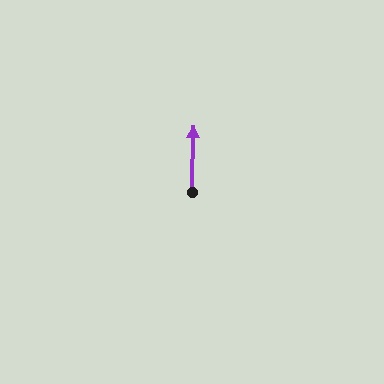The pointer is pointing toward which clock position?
Roughly 12 o'clock.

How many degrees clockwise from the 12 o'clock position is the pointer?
Approximately 1 degrees.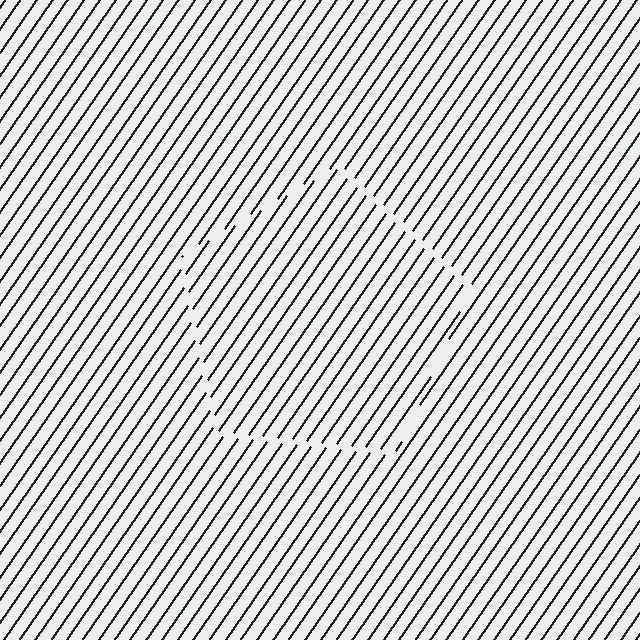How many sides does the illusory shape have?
5 sides — the line-ends trace a pentagon.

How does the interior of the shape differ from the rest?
The interior of the shape contains the same grating, shifted by half a period — the contour is defined by the phase discontinuity where line-ends from the inner and outer gratings abut.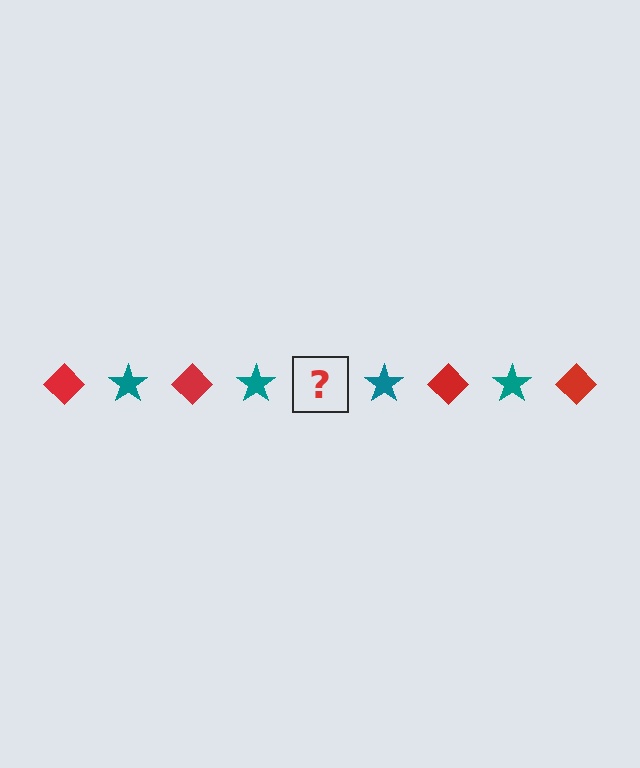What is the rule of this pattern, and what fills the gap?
The rule is that the pattern alternates between red diamond and teal star. The gap should be filled with a red diamond.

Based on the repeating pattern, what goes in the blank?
The blank should be a red diamond.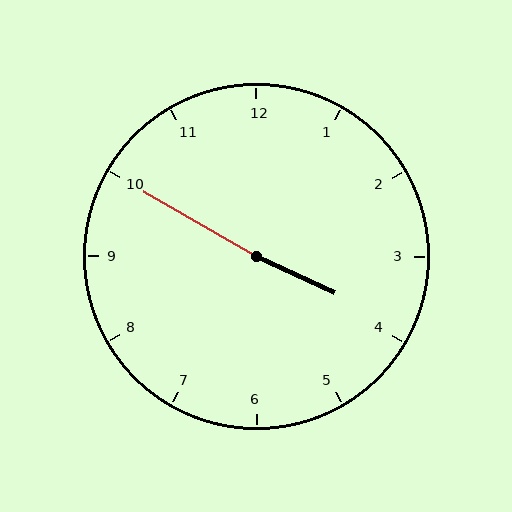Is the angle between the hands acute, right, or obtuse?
It is obtuse.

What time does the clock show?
3:50.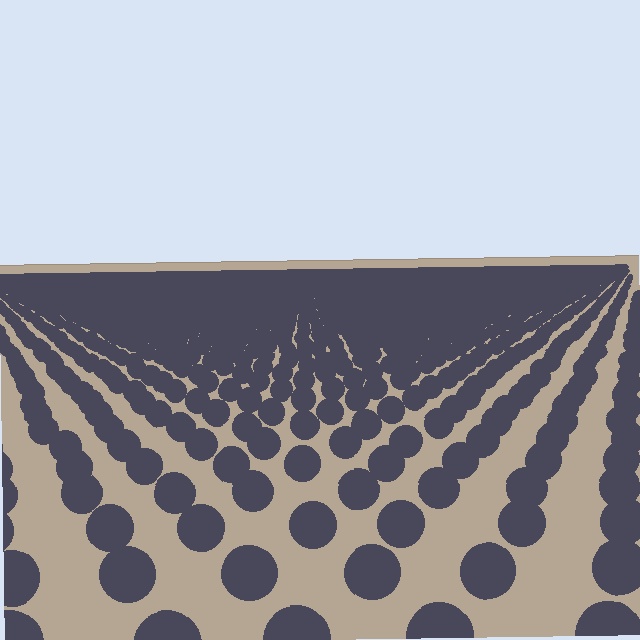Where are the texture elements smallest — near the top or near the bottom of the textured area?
Near the top.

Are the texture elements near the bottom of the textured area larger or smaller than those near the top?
Larger. Near the bottom, elements are closer to the viewer and appear at a bigger on-screen size.